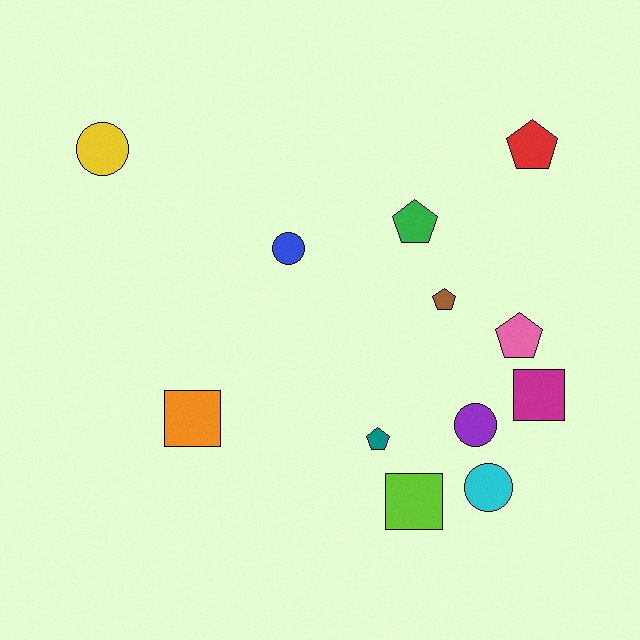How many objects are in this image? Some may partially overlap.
There are 12 objects.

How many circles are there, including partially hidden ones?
There are 4 circles.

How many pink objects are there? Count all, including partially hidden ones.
There is 1 pink object.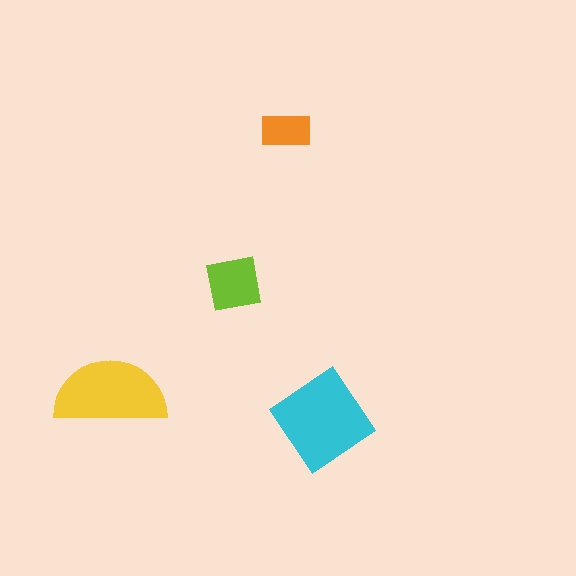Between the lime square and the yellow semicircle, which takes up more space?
The yellow semicircle.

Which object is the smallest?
The orange rectangle.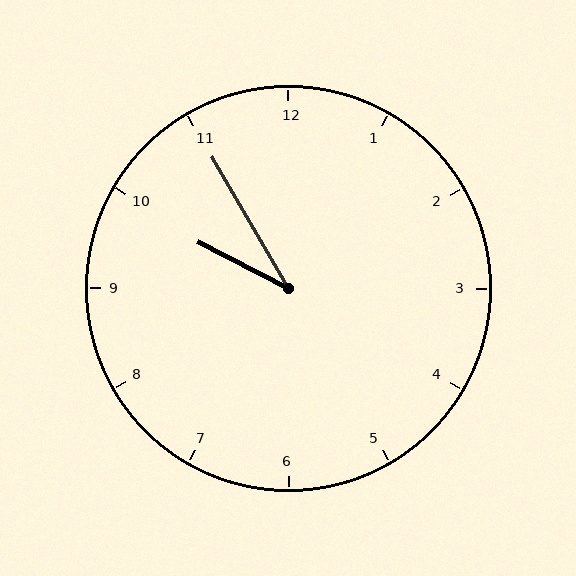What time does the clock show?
9:55.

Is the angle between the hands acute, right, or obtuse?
It is acute.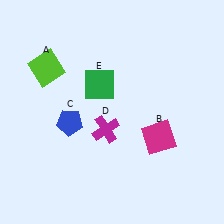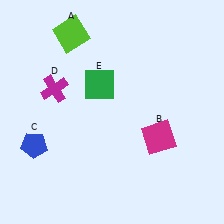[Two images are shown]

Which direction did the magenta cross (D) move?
The magenta cross (D) moved left.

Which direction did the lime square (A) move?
The lime square (A) moved up.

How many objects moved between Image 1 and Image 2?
3 objects moved between the two images.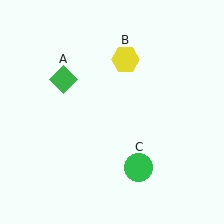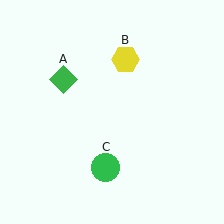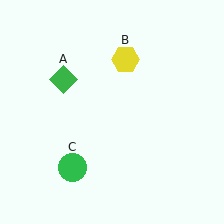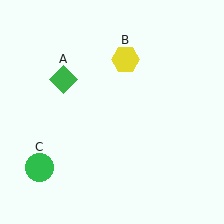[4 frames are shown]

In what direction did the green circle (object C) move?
The green circle (object C) moved left.